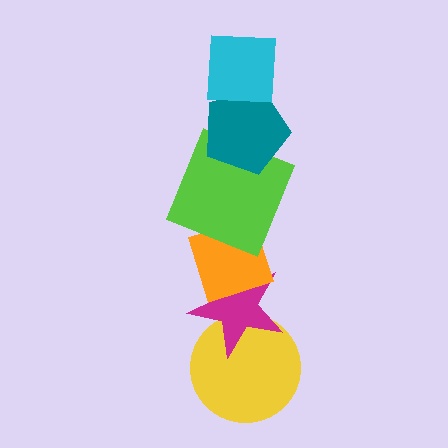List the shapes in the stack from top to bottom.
From top to bottom: the cyan square, the teal pentagon, the lime square, the orange diamond, the magenta star, the yellow circle.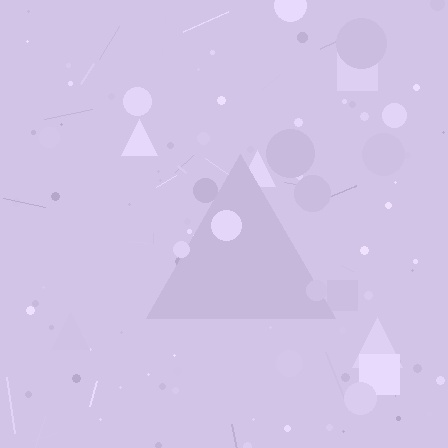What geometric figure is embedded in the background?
A triangle is embedded in the background.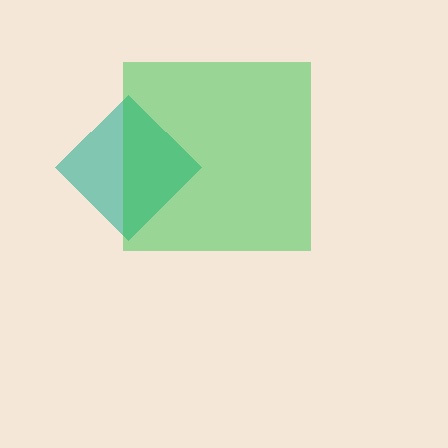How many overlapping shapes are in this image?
There are 2 overlapping shapes in the image.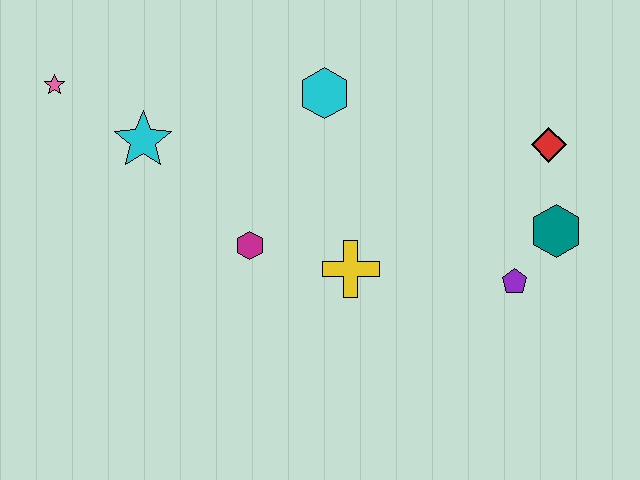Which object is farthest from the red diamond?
The pink star is farthest from the red diamond.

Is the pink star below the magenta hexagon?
No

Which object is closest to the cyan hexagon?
The magenta hexagon is closest to the cyan hexagon.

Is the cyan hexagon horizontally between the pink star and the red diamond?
Yes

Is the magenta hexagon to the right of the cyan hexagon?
No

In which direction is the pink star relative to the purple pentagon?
The pink star is to the left of the purple pentagon.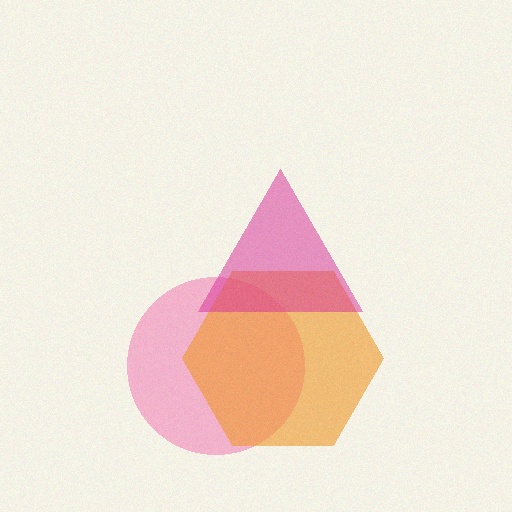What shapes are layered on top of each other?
The layered shapes are: a pink circle, an orange hexagon, a magenta triangle.